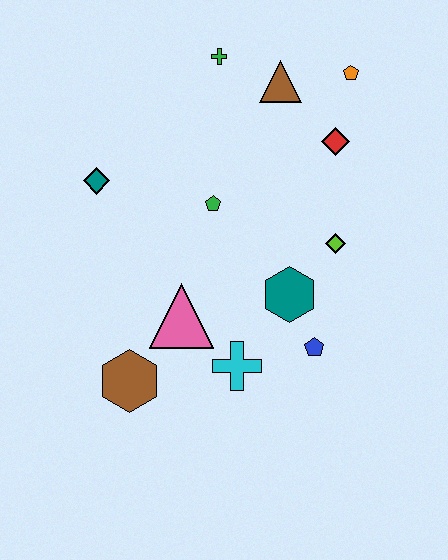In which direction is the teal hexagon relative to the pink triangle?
The teal hexagon is to the right of the pink triangle.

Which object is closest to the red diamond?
The orange pentagon is closest to the red diamond.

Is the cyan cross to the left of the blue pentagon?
Yes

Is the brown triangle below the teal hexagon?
No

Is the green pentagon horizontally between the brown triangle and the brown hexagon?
Yes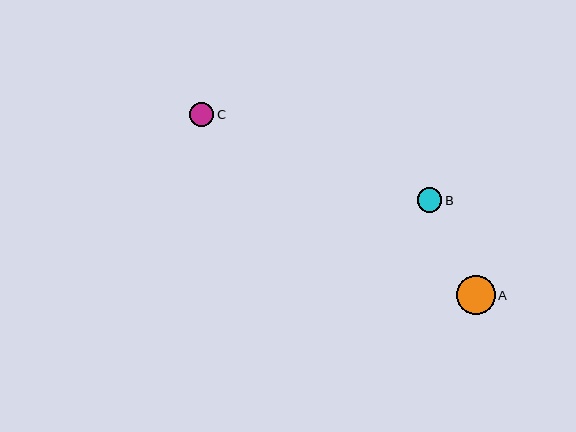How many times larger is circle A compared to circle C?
Circle A is approximately 1.6 times the size of circle C.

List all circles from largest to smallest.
From largest to smallest: A, B, C.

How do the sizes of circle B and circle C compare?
Circle B and circle C are approximately the same size.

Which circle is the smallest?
Circle C is the smallest with a size of approximately 24 pixels.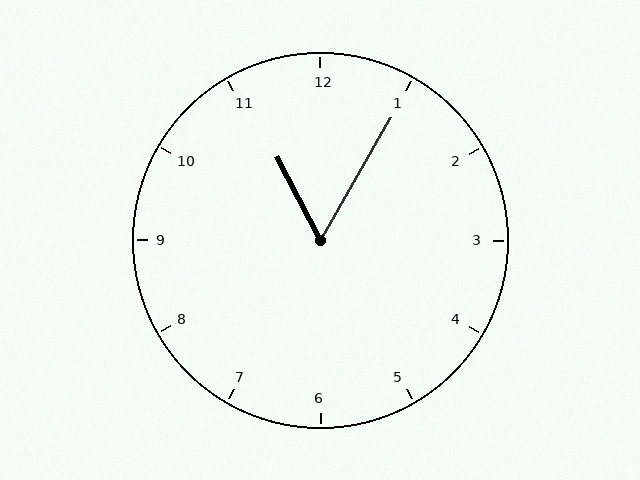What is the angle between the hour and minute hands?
Approximately 58 degrees.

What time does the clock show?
11:05.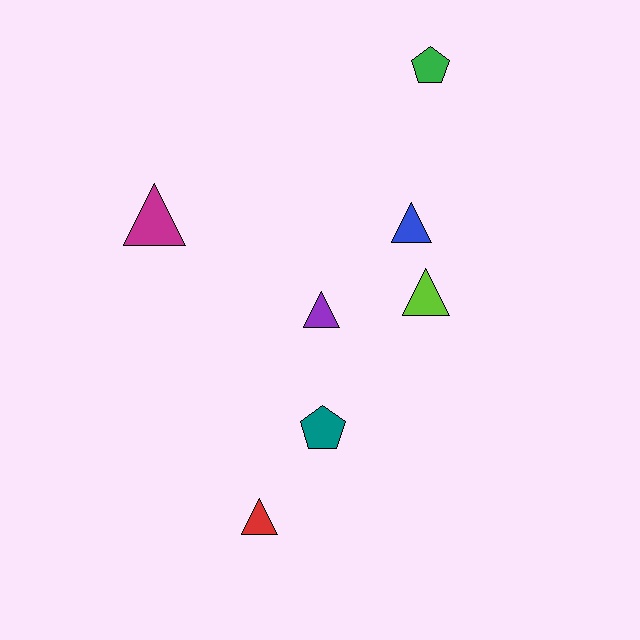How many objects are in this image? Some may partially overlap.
There are 7 objects.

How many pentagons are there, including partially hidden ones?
There are 2 pentagons.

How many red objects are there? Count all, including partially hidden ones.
There is 1 red object.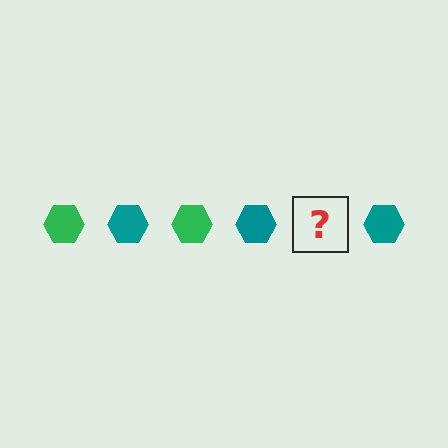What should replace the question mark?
The question mark should be replaced with a green hexagon.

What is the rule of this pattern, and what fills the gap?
The rule is that the pattern cycles through green, teal hexagons. The gap should be filled with a green hexagon.